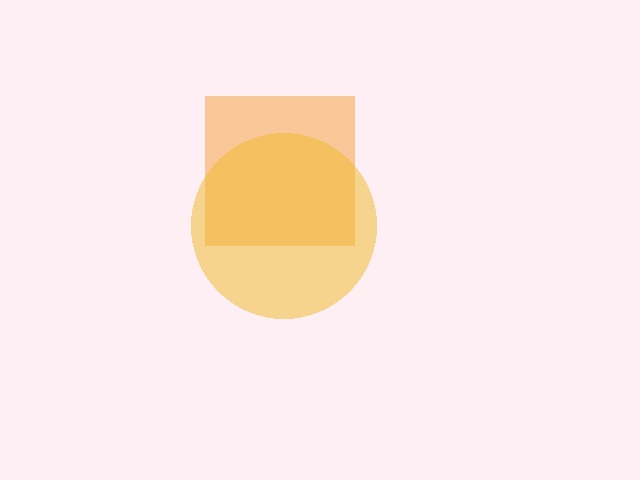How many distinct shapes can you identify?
There are 2 distinct shapes: an orange square, a yellow circle.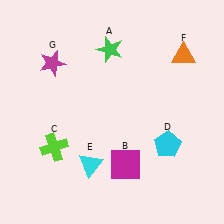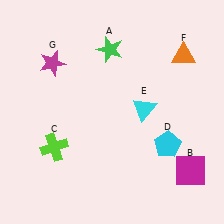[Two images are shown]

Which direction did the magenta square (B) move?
The magenta square (B) moved right.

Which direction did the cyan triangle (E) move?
The cyan triangle (E) moved up.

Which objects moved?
The objects that moved are: the magenta square (B), the cyan triangle (E).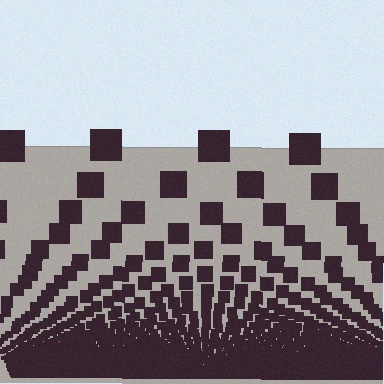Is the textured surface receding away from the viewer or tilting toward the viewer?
The surface appears to tilt toward the viewer. Texture elements get larger and sparser toward the top.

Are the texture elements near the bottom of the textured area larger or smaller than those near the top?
Smaller. The gradient is inverted — elements near the bottom are smaller and denser.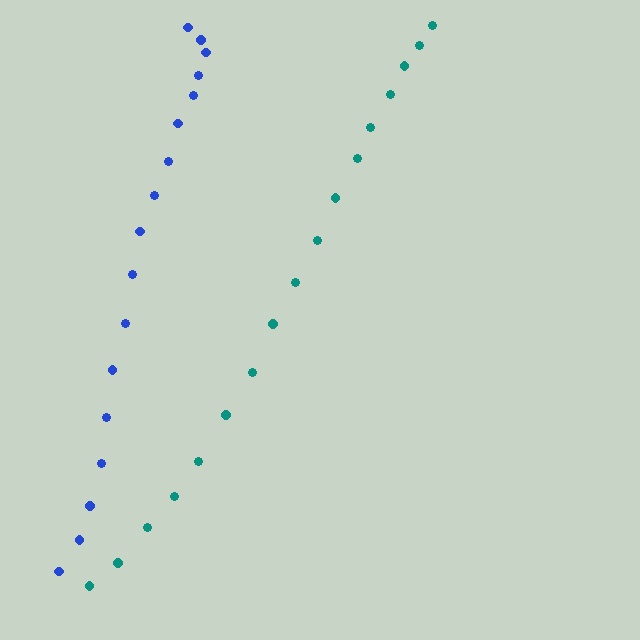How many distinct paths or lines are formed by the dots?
There are 2 distinct paths.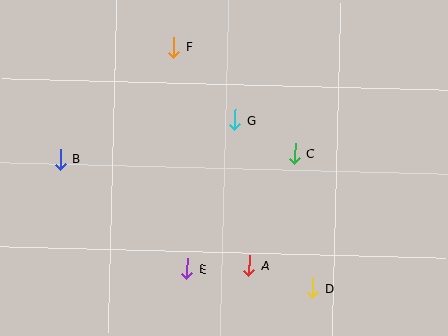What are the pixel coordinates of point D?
Point D is at (312, 288).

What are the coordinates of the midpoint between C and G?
The midpoint between C and G is at (265, 137).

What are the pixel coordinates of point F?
Point F is at (174, 47).